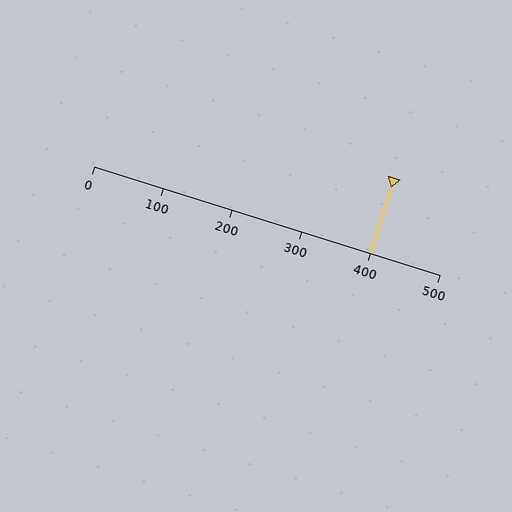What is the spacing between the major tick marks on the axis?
The major ticks are spaced 100 apart.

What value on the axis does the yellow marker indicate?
The marker indicates approximately 400.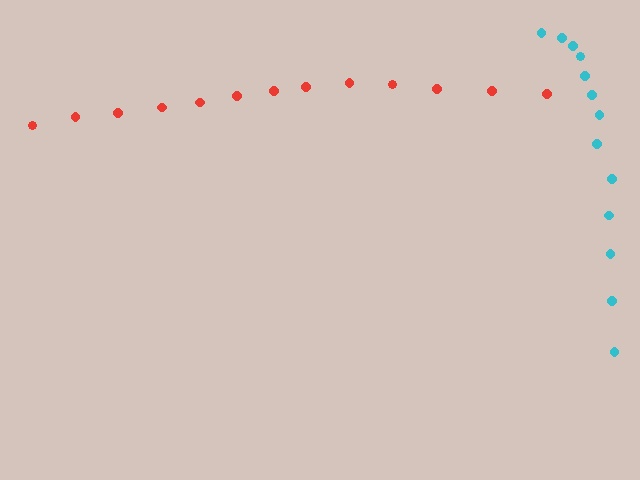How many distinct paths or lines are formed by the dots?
There are 2 distinct paths.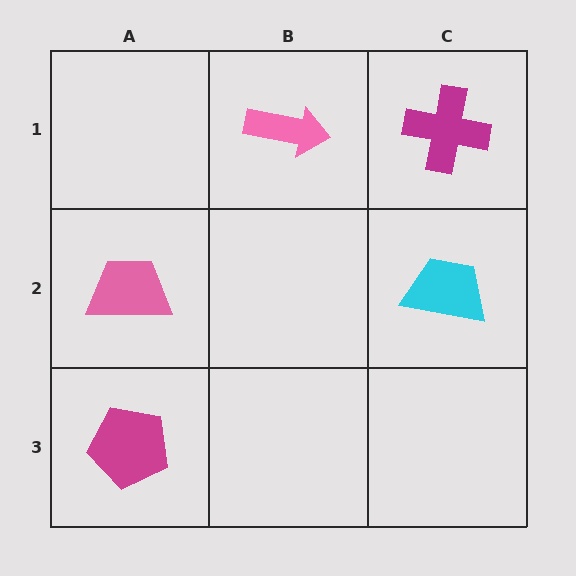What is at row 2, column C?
A cyan trapezoid.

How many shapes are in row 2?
2 shapes.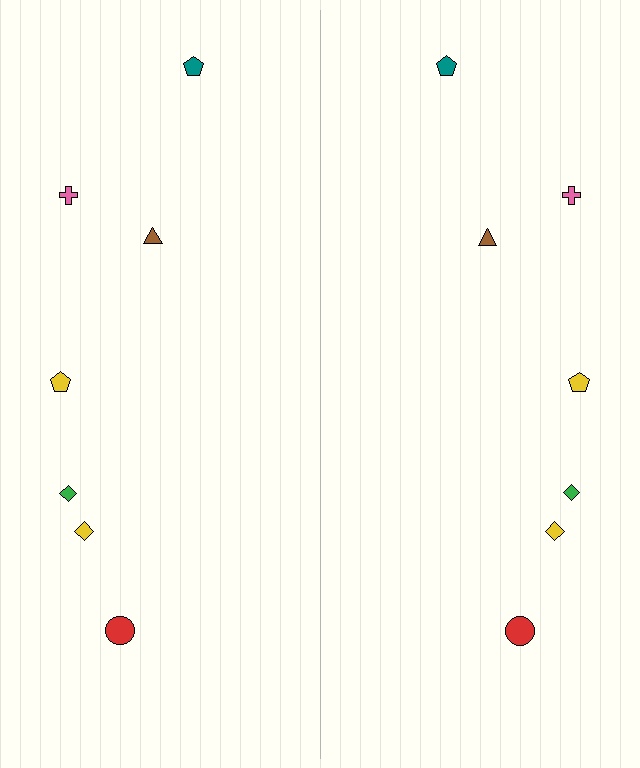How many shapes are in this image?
There are 14 shapes in this image.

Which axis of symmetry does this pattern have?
The pattern has a vertical axis of symmetry running through the center of the image.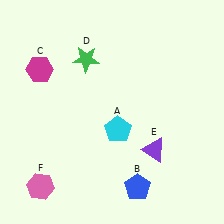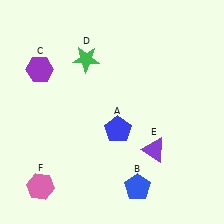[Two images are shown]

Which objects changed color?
A changed from cyan to blue. C changed from magenta to purple.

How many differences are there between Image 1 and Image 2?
There are 2 differences between the two images.